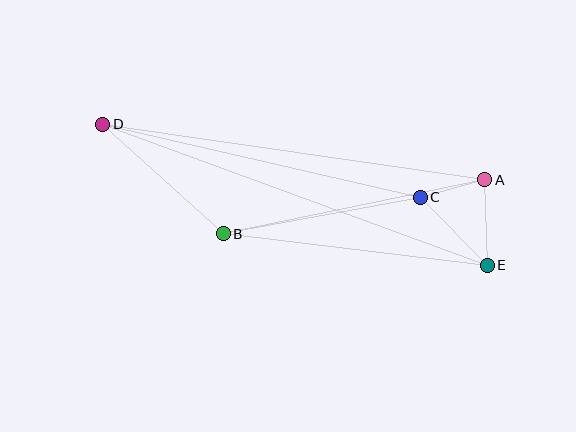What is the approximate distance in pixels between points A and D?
The distance between A and D is approximately 386 pixels.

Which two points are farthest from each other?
Points D and E are farthest from each other.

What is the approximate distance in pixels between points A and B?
The distance between A and B is approximately 267 pixels.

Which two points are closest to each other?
Points A and C are closest to each other.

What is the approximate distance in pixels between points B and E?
The distance between B and E is approximately 266 pixels.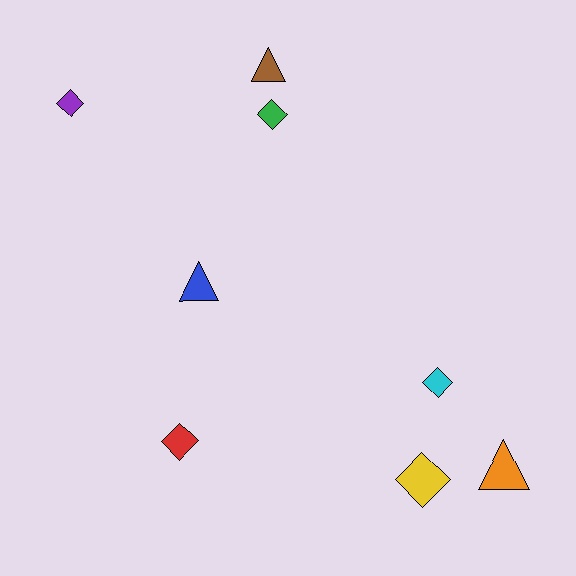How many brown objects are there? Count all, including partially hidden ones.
There is 1 brown object.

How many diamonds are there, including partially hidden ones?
There are 5 diamonds.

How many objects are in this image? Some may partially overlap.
There are 8 objects.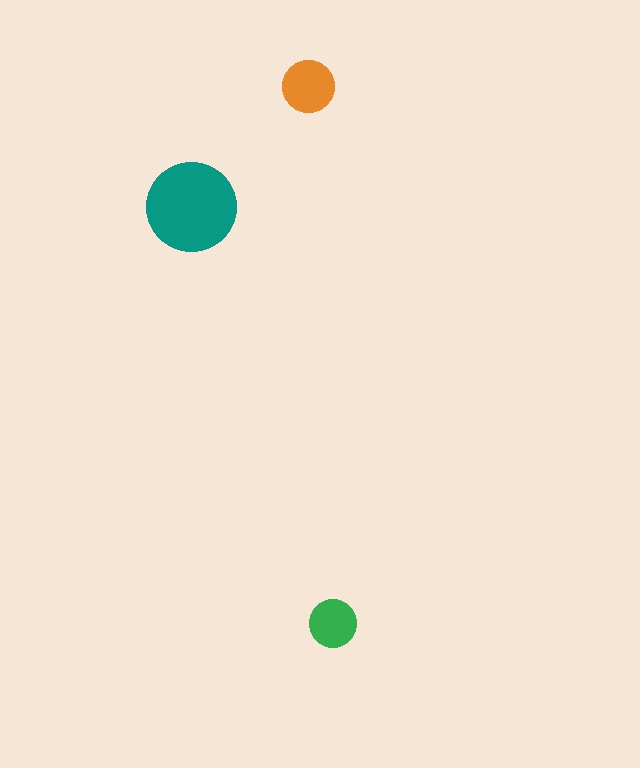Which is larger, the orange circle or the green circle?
The orange one.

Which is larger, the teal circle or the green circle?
The teal one.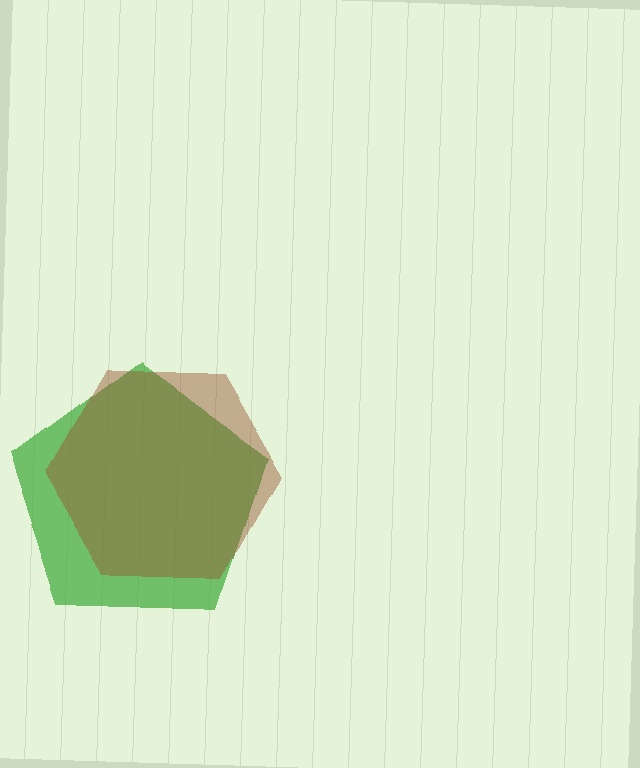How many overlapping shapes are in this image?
There are 2 overlapping shapes in the image.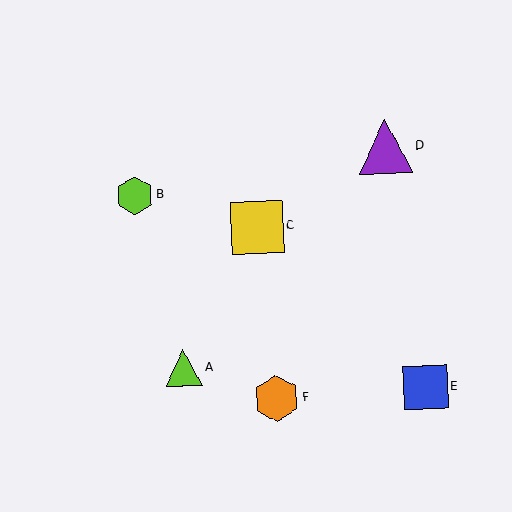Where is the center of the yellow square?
The center of the yellow square is at (257, 227).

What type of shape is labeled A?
Shape A is a lime triangle.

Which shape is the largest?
The purple triangle (labeled D) is the largest.